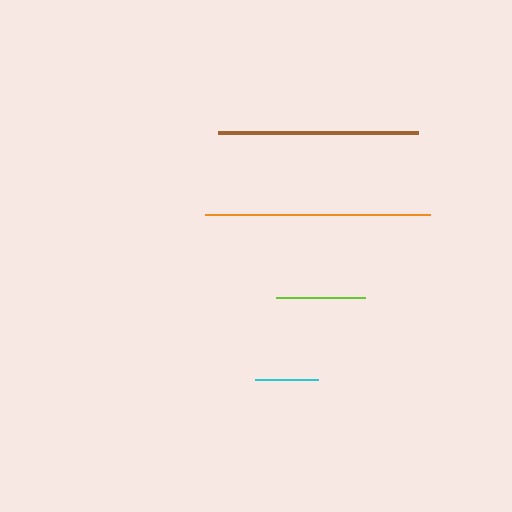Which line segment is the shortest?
The cyan line is the shortest at approximately 63 pixels.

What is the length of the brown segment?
The brown segment is approximately 200 pixels long.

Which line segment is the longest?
The orange line is the longest at approximately 225 pixels.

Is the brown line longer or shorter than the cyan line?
The brown line is longer than the cyan line.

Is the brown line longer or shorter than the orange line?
The orange line is longer than the brown line.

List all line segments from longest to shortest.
From longest to shortest: orange, brown, lime, cyan.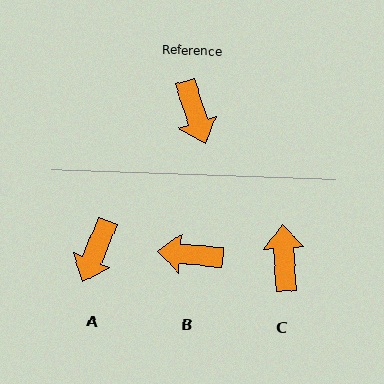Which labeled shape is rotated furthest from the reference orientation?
C, about 166 degrees away.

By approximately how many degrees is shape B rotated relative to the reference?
Approximately 113 degrees clockwise.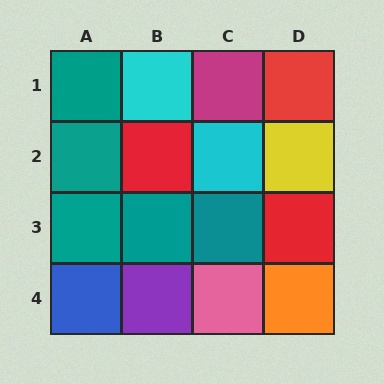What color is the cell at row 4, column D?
Orange.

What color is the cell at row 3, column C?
Teal.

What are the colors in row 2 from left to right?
Teal, red, cyan, yellow.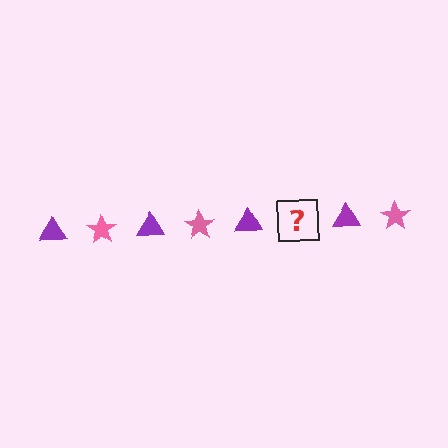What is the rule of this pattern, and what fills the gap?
The rule is that the pattern alternates between purple triangle and pink star. The gap should be filled with a pink star.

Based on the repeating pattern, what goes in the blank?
The blank should be a pink star.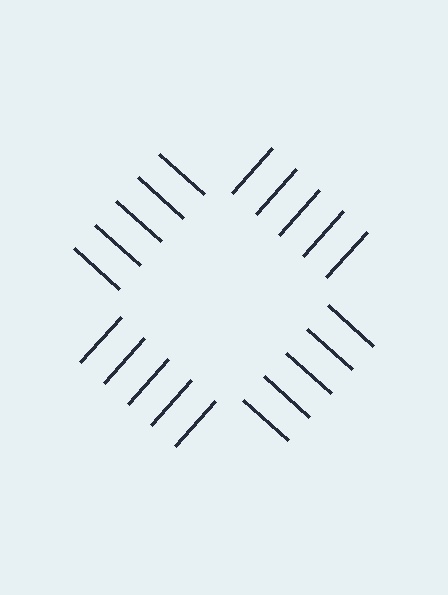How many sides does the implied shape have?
4 sides — the line-ends trace a square.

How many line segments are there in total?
20 — 5 along each of the 4 edges.